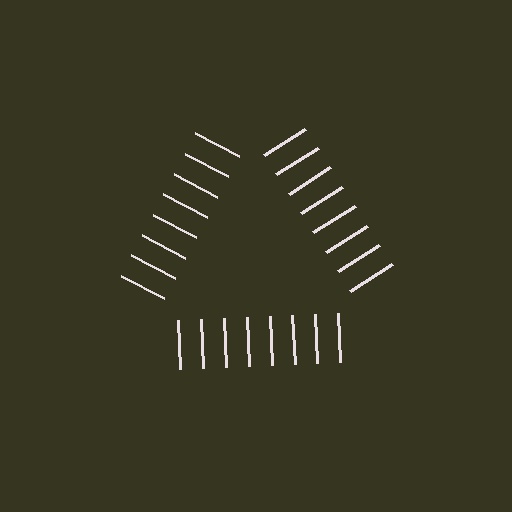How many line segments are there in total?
24 — 8 along each of the 3 edges.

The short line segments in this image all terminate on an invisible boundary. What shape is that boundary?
An illusory triangle — the line segments terminate on its edges but no continuous stroke is drawn.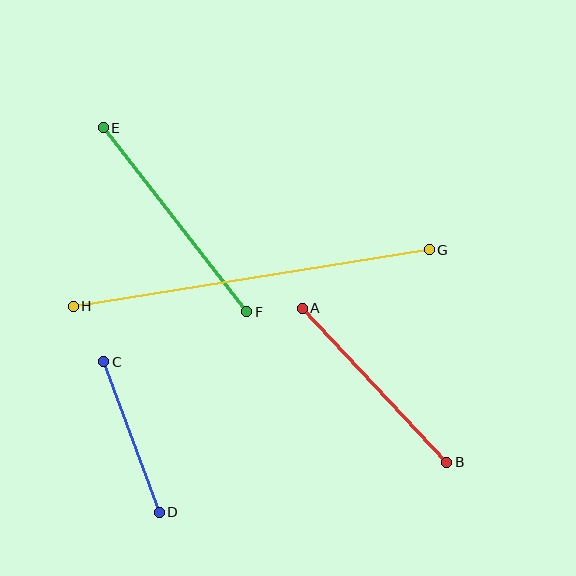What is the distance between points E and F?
The distance is approximately 234 pixels.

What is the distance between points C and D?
The distance is approximately 160 pixels.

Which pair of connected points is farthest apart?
Points G and H are farthest apart.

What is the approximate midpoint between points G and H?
The midpoint is at approximately (251, 278) pixels.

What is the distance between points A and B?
The distance is approximately 212 pixels.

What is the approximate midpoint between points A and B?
The midpoint is at approximately (374, 385) pixels.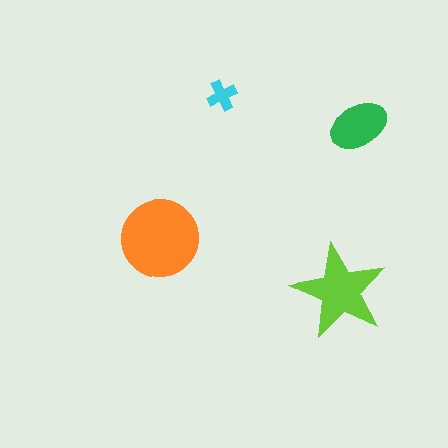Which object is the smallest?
The cyan cross.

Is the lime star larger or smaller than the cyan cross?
Larger.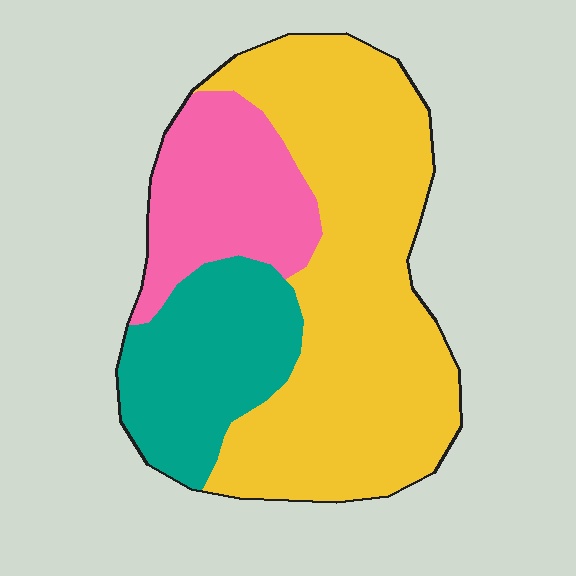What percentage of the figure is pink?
Pink takes up about one fifth (1/5) of the figure.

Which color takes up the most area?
Yellow, at roughly 55%.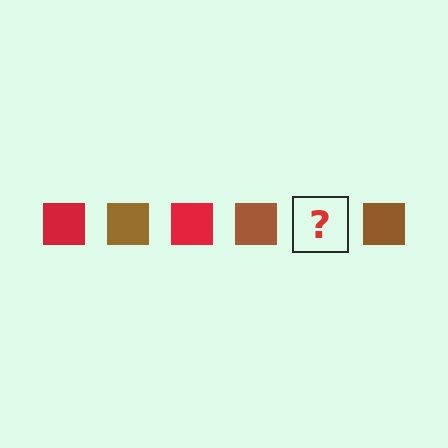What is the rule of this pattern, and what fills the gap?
The rule is that the pattern cycles through red, brown squares. The gap should be filled with a red square.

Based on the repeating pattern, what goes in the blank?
The blank should be a red square.